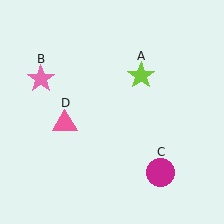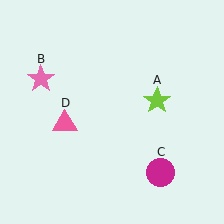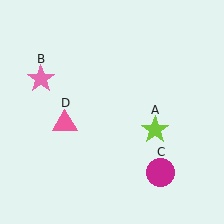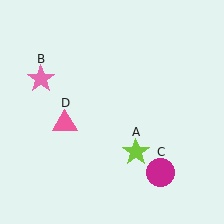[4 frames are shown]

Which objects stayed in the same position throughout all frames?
Pink star (object B) and magenta circle (object C) and pink triangle (object D) remained stationary.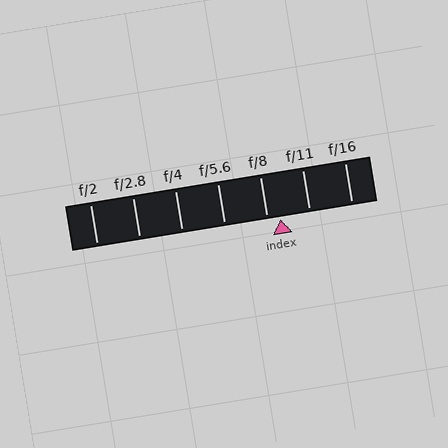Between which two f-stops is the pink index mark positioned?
The index mark is between f/8 and f/11.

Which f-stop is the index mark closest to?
The index mark is closest to f/8.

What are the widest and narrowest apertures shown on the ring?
The widest aperture shown is f/2 and the narrowest is f/16.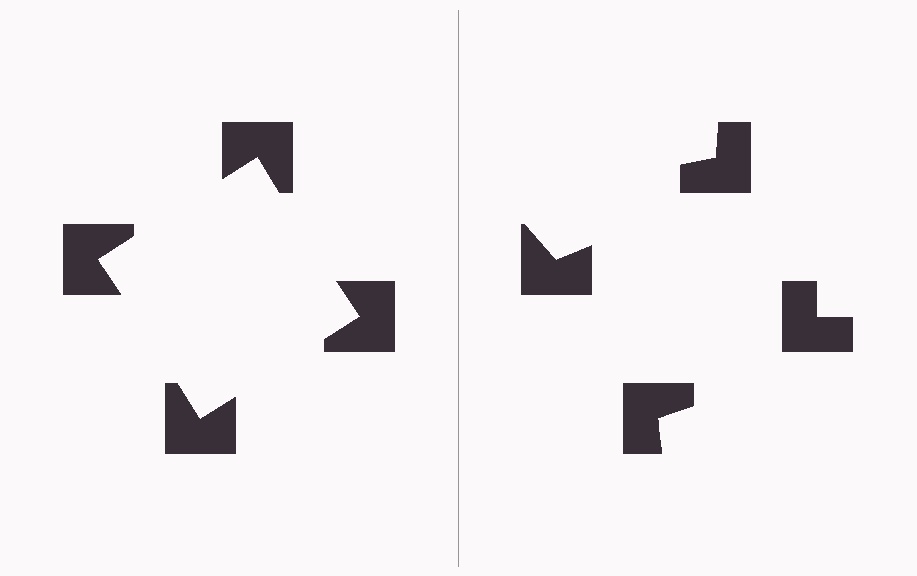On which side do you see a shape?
An illusory square appears on the left side. On the right side the wedge cuts are rotated, so no coherent shape forms.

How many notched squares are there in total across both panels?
8 — 4 on each side.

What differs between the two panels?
The notched squares are positioned identically on both sides; only the wedge orientations differ. On the left they align to a square; on the right they are misaligned.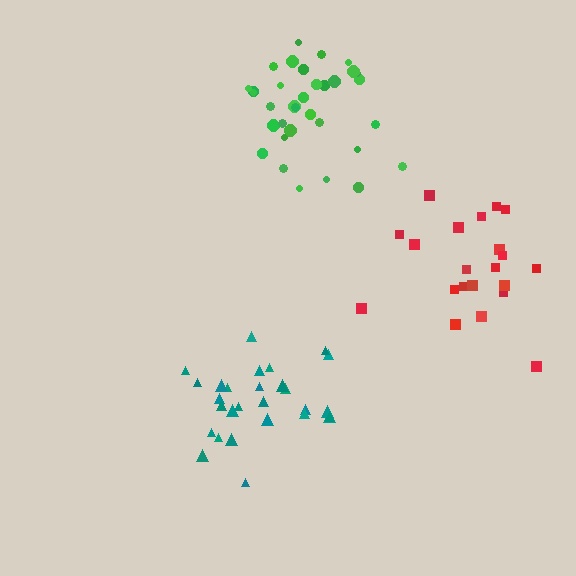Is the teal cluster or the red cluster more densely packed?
Teal.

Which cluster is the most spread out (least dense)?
Red.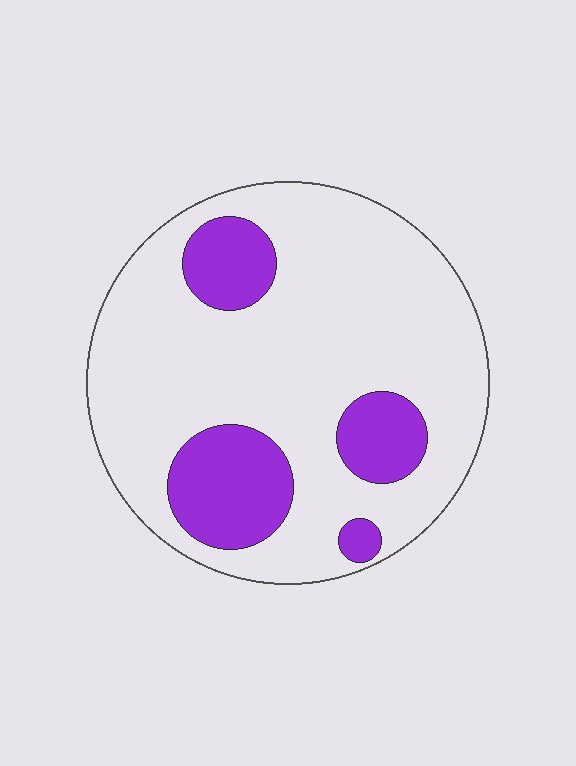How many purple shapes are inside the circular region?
4.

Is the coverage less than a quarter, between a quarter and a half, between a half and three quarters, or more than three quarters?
Less than a quarter.